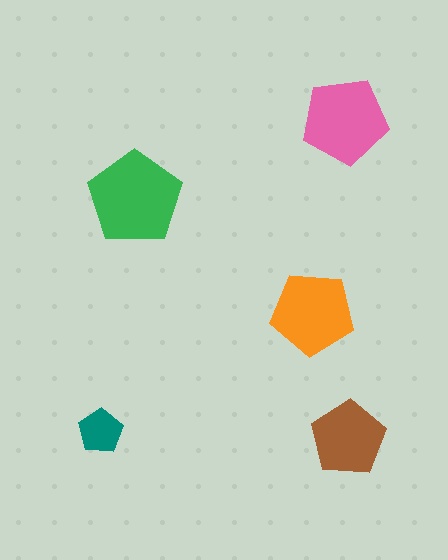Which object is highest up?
The pink pentagon is topmost.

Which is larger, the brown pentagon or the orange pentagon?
The orange one.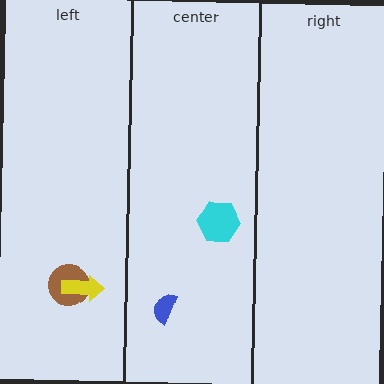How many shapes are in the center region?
2.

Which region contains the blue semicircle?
The center region.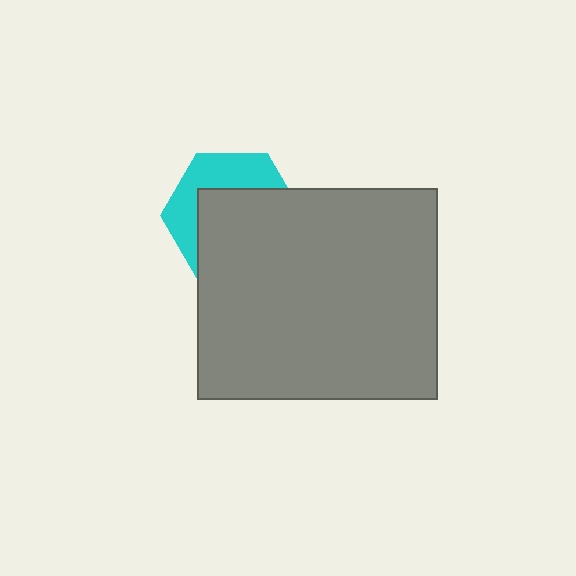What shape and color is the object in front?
The object in front is a gray rectangle.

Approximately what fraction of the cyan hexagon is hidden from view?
Roughly 62% of the cyan hexagon is hidden behind the gray rectangle.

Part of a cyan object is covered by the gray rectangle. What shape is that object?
It is a hexagon.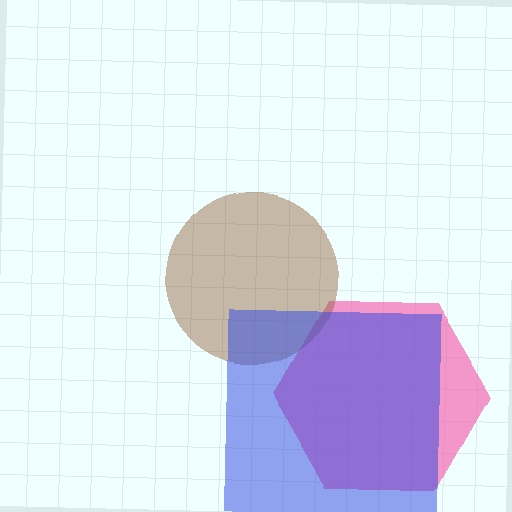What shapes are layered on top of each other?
The layered shapes are: a pink hexagon, a brown circle, a blue square.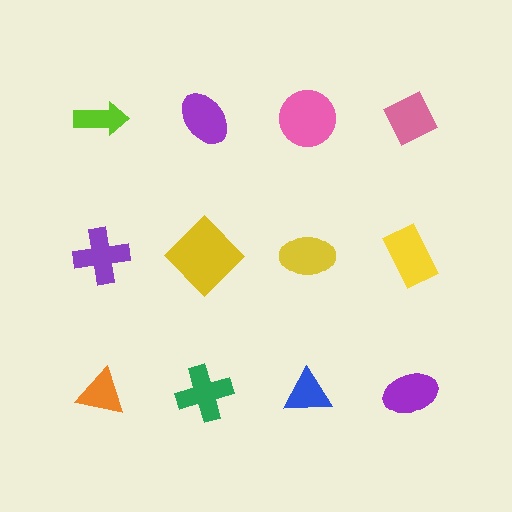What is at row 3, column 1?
An orange triangle.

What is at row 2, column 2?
A yellow diamond.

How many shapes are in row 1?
4 shapes.